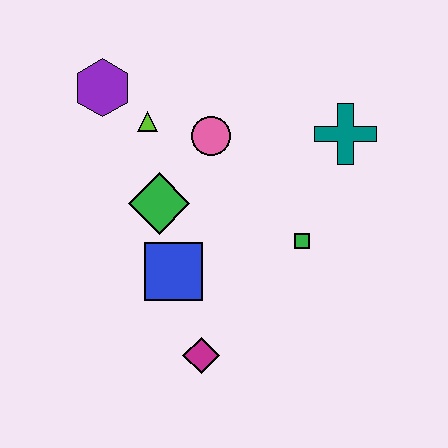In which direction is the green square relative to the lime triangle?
The green square is to the right of the lime triangle.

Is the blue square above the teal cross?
No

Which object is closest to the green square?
The teal cross is closest to the green square.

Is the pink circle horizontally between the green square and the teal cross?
No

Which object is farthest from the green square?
The purple hexagon is farthest from the green square.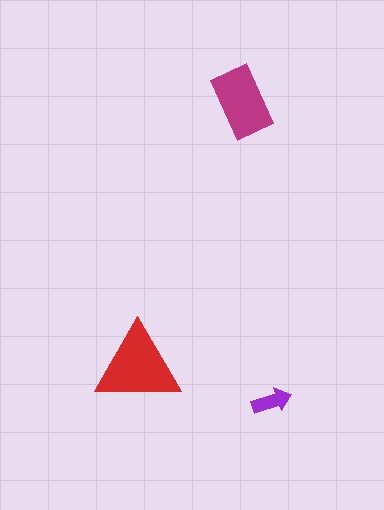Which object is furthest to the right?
The purple arrow is rightmost.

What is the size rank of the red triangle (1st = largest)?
1st.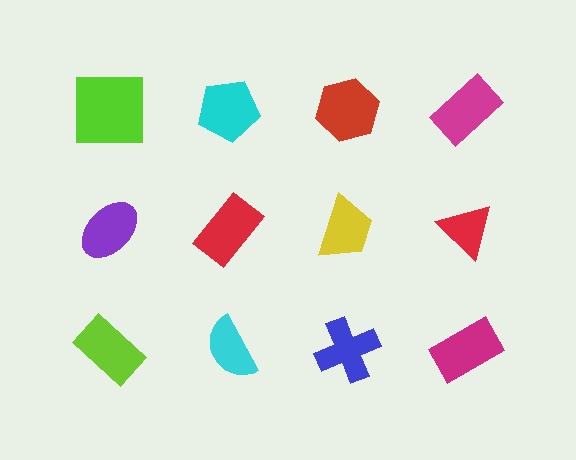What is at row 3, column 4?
A magenta rectangle.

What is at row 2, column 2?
A red rectangle.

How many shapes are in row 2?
4 shapes.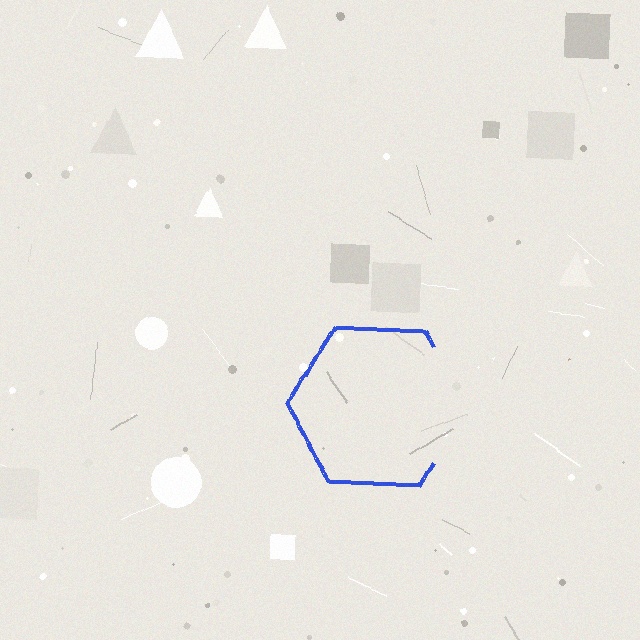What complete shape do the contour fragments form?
The contour fragments form a hexagon.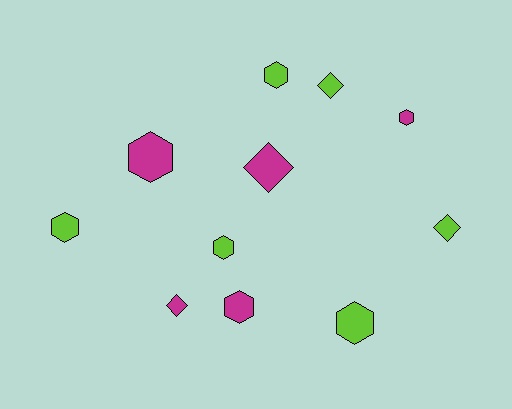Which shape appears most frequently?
Hexagon, with 7 objects.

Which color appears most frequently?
Lime, with 6 objects.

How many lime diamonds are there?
There are 2 lime diamonds.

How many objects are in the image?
There are 11 objects.